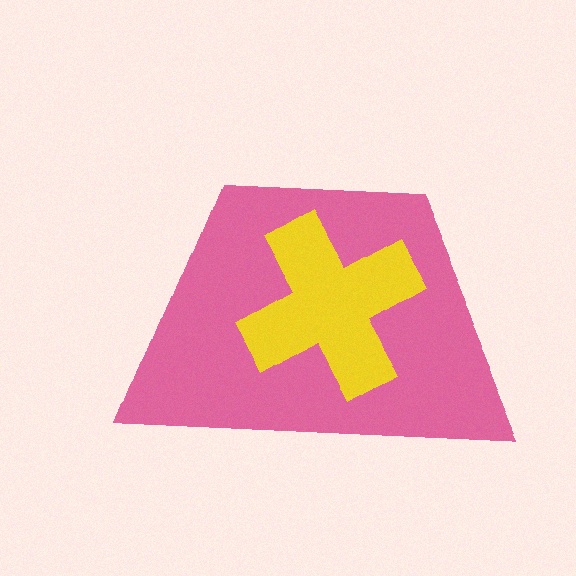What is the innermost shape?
The yellow cross.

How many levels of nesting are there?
2.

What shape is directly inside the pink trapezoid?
The yellow cross.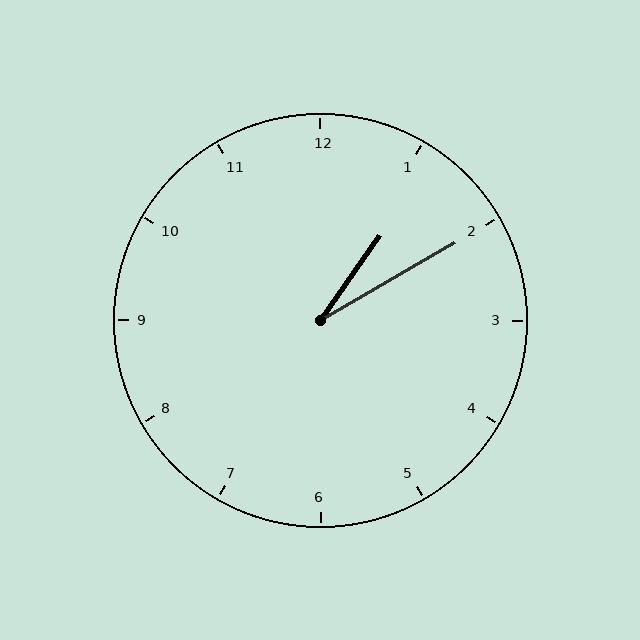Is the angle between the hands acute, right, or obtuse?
It is acute.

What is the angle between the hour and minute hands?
Approximately 25 degrees.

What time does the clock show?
1:10.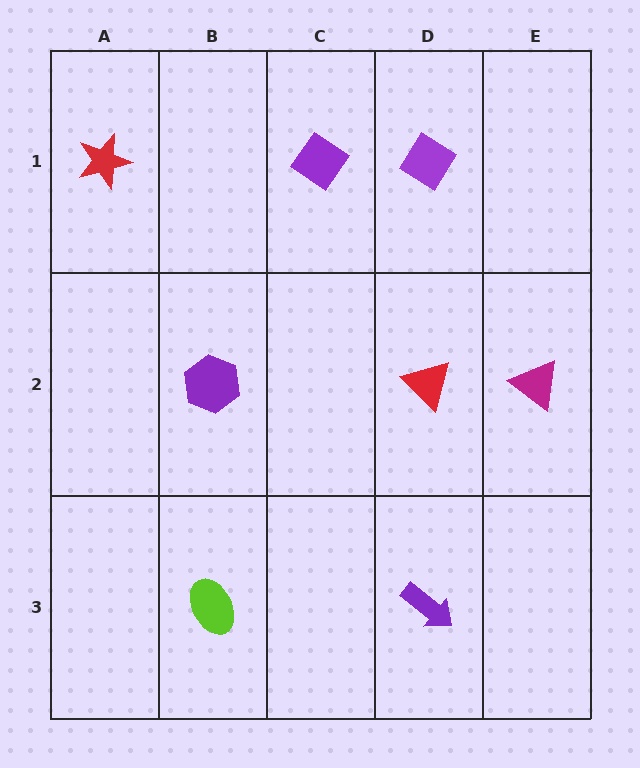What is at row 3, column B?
A lime ellipse.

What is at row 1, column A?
A red star.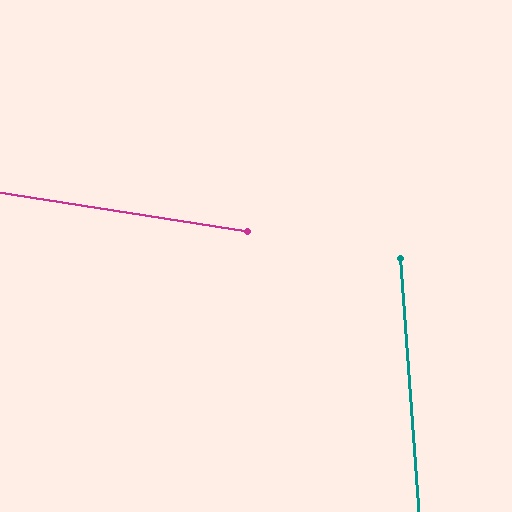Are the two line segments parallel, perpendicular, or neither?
Neither parallel nor perpendicular — they differ by about 77°.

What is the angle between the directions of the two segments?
Approximately 77 degrees.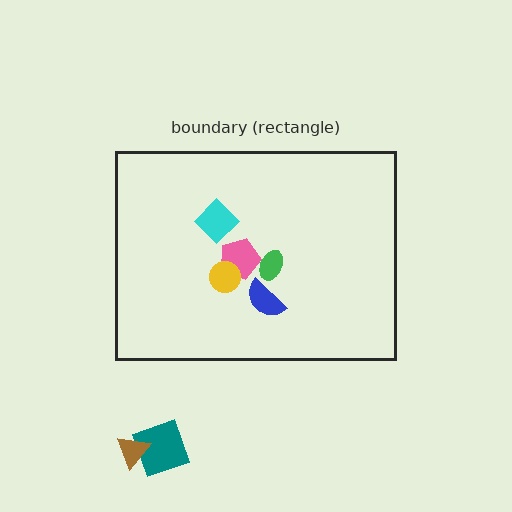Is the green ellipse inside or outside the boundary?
Inside.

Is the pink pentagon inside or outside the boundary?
Inside.